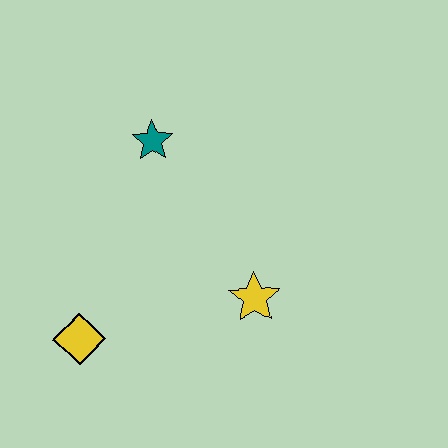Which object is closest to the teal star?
The yellow star is closest to the teal star.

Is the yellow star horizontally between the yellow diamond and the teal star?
No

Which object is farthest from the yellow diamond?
The teal star is farthest from the yellow diamond.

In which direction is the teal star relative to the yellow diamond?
The teal star is above the yellow diamond.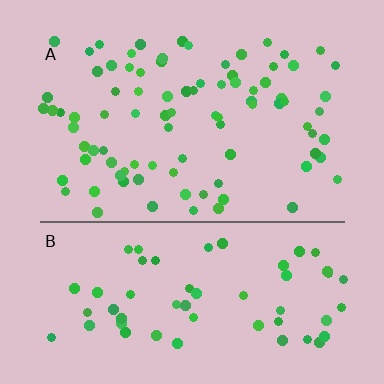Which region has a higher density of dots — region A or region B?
A (the top).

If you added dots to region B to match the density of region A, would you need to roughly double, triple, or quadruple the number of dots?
Approximately double.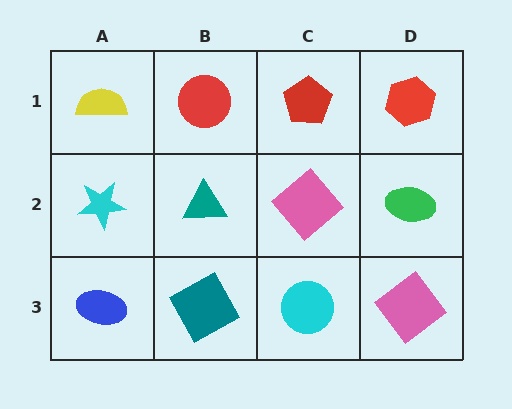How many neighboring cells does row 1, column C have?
3.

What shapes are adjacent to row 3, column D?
A green ellipse (row 2, column D), a cyan circle (row 3, column C).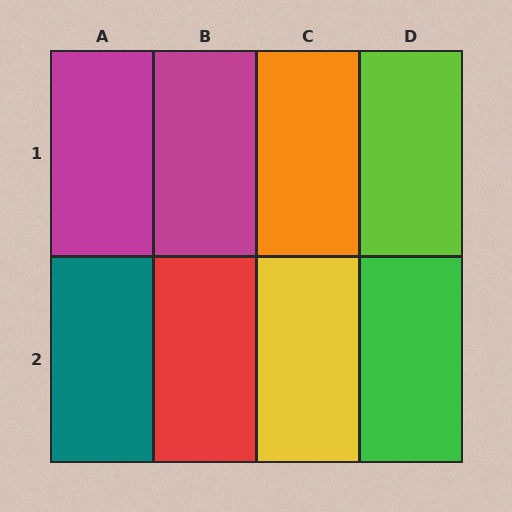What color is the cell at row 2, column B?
Red.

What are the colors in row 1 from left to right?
Magenta, magenta, orange, lime.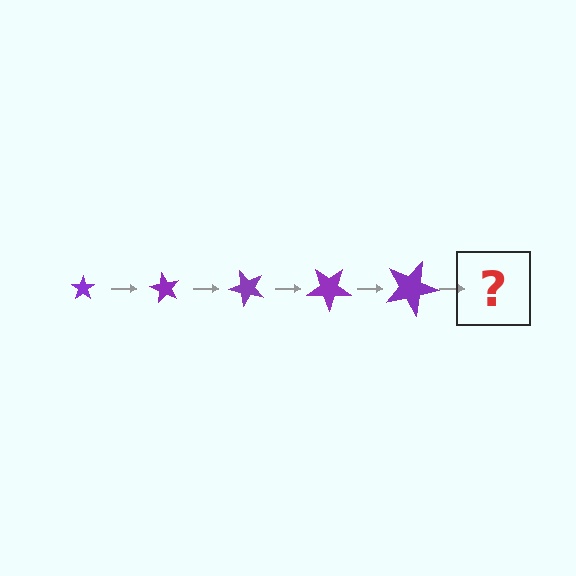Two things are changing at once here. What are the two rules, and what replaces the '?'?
The two rules are that the star grows larger each step and it rotates 60 degrees each step. The '?' should be a star, larger than the previous one and rotated 300 degrees from the start.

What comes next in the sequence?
The next element should be a star, larger than the previous one and rotated 300 degrees from the start.